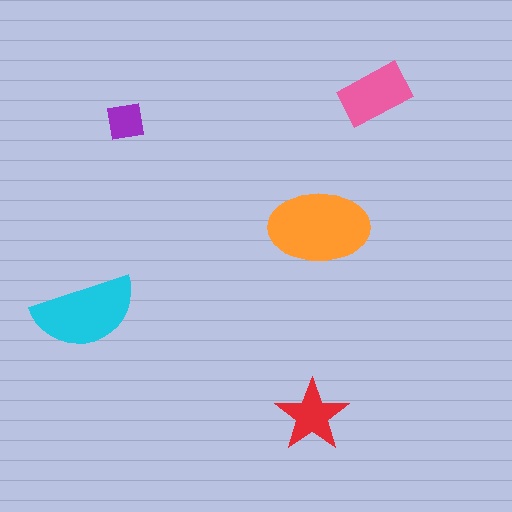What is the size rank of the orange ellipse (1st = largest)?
1st.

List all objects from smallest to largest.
The purple square, the red star, the pink rectangle, the cyan semicircle, the orange ellipse.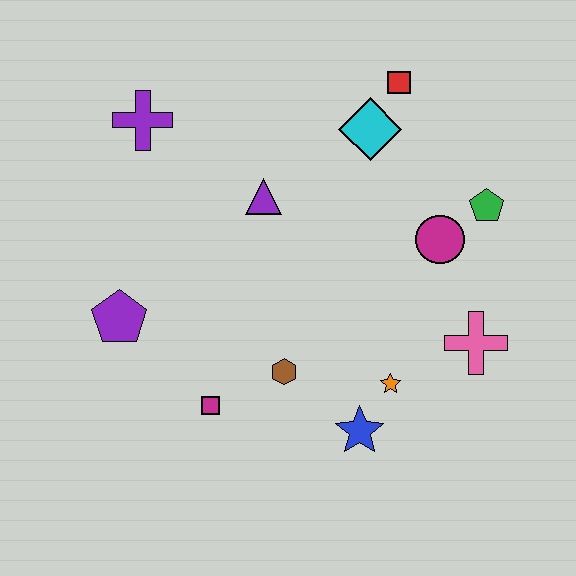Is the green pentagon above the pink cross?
Yes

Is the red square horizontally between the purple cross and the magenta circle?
Yes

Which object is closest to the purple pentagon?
The magenta square is closest to the purple pentagon.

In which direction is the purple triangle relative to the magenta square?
The purple triangle is above the magenta square.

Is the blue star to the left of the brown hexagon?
No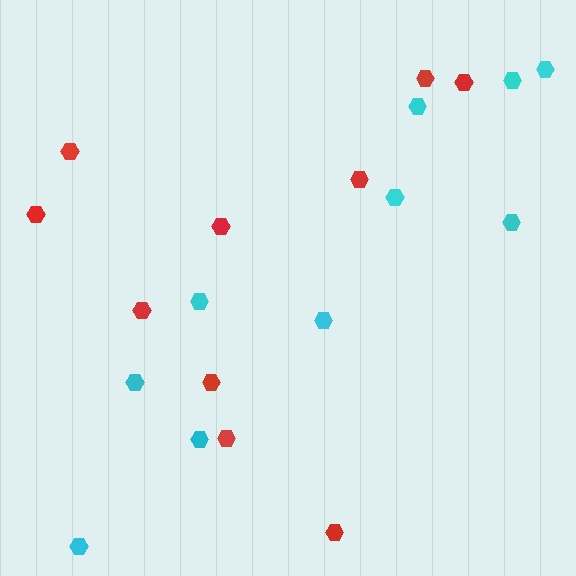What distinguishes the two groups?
There are 2 groups: one group of red hexagons (10) and one group of cyan hexagons (10).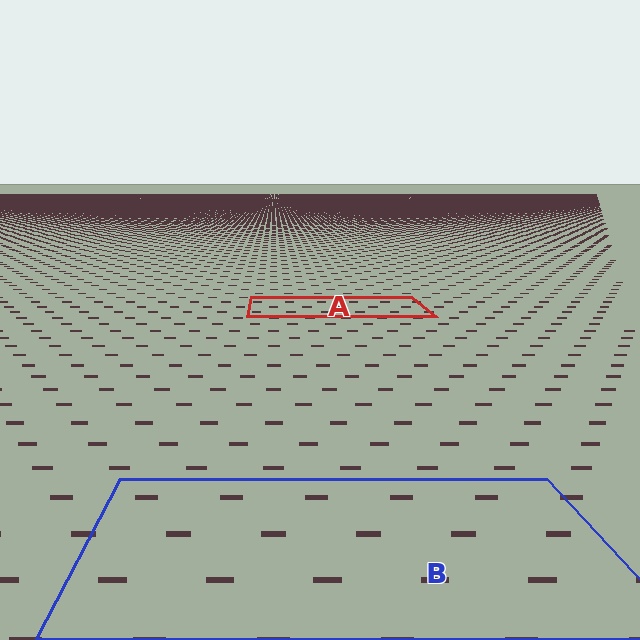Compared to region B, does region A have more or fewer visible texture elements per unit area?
Region A has more texture elements per unit area — they are packed more densely because it is farther away.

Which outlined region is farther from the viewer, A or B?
Region A is farther from the viewer — the texture elements inside it appear smaller and more densely packed.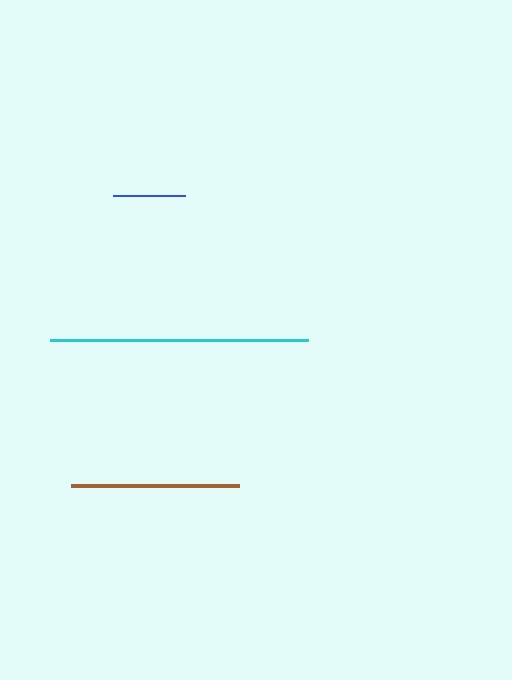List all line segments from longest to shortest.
From longest to shortest: cyan, brown, blue.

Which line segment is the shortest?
The blue line is the shortest at approximately 72 pixels.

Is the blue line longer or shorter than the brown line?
The brown line is longer than the blue line.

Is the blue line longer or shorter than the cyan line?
The cyan line is longer than the blue line.